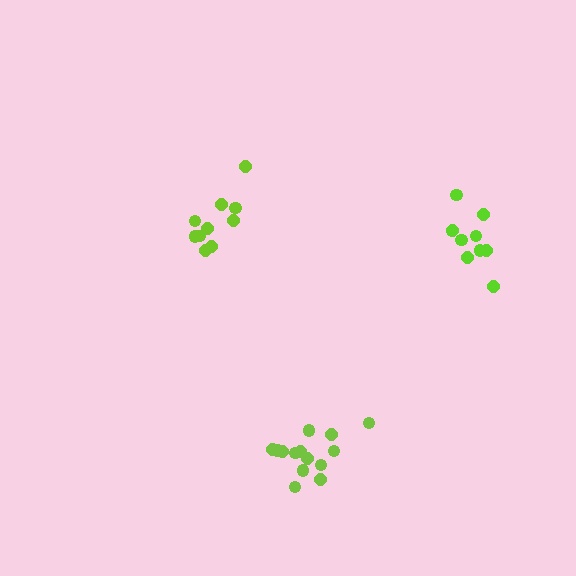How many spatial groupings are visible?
There are 3 spatial groupings.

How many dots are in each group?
Group 1: 10 dots, Group 2: 10 dots, Group 3: 14 dots (34 total).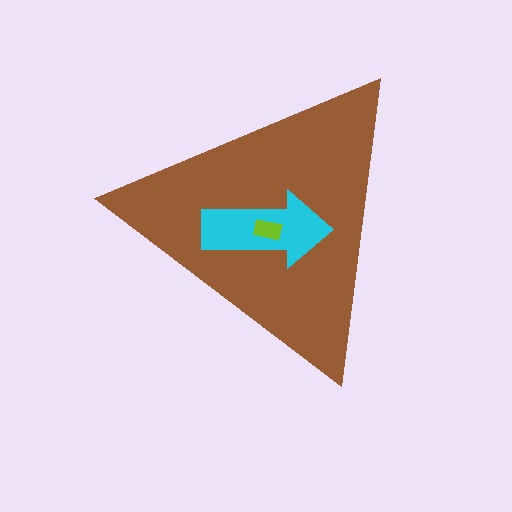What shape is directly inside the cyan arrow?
The lime rectangle.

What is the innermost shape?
The lime rectangle.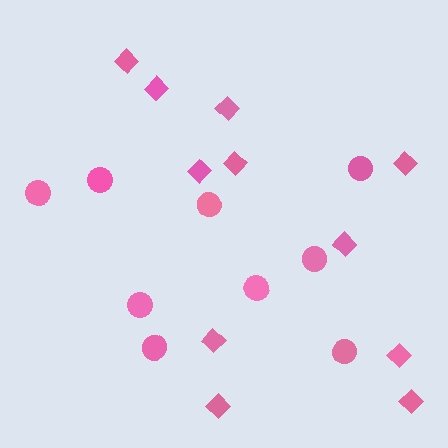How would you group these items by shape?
There are 2 groups: one group of circles (9) and one group of diamonds (11).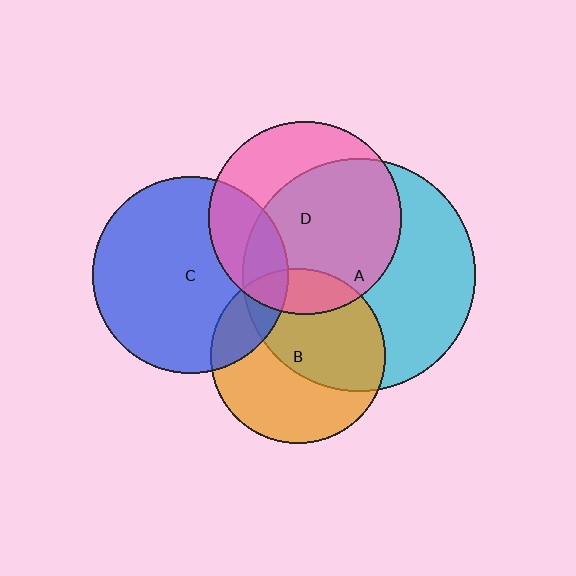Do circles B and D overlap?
Yes.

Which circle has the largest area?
Circle A (cyan).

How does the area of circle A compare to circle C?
Approximately 1.4 times.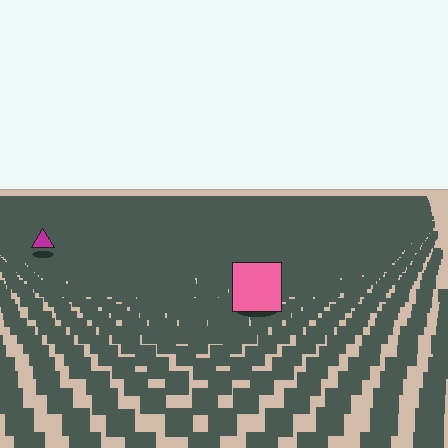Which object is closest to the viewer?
The pink square is closest. The texture marks near it are larger and more spread out.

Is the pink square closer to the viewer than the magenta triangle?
Yes. The pink square is closer — you can tell from the texture gradient: the ground texture is coarser near it.